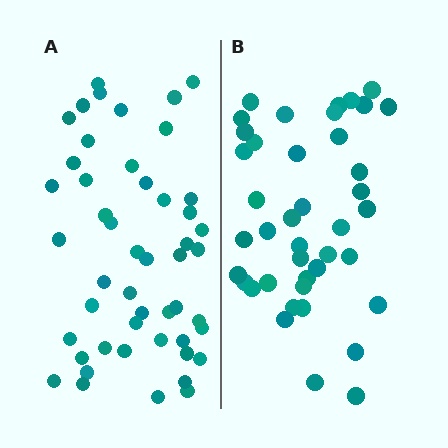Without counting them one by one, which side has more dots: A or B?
Region A (the left region) has more dots.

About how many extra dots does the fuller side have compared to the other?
Region A has roughly 8 or so more dots than region B.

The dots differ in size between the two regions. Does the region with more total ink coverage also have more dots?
No. Region B has more total ink coverage because its dots are larger, but region A actually contains more individual dots. Total area can be misleading — the number of items is what matters here.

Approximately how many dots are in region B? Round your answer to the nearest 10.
About 40 dots. (The exact count is 41, which rounds to 40.)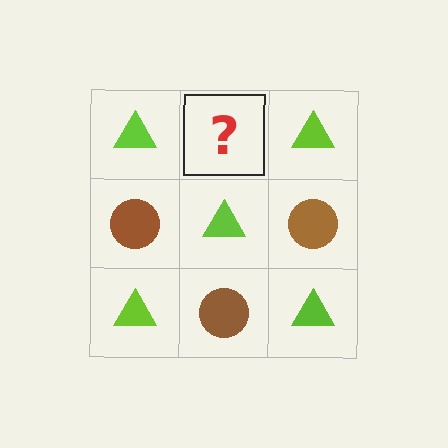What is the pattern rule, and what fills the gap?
The rule is that it alternates lime triangle and brown circle in a checkerboard pattern. The gap should be filled with a brown circle.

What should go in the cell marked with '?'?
The missing cell should contain a brown circle.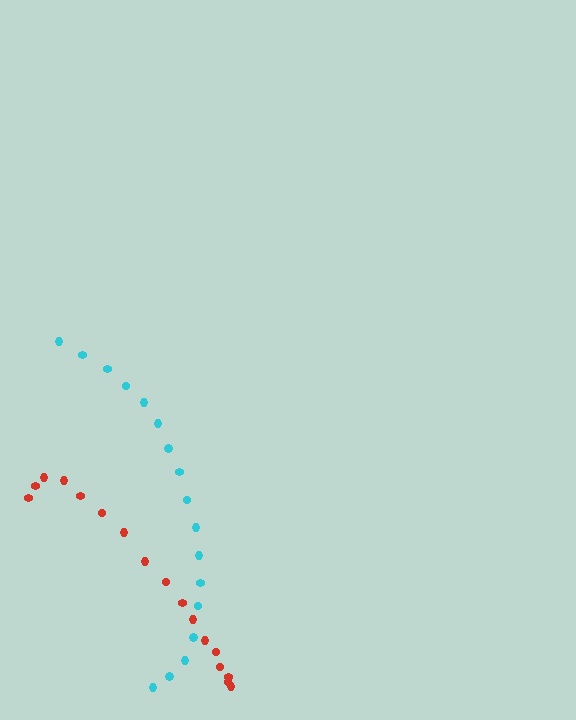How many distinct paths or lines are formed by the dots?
There are 2 distinct paths.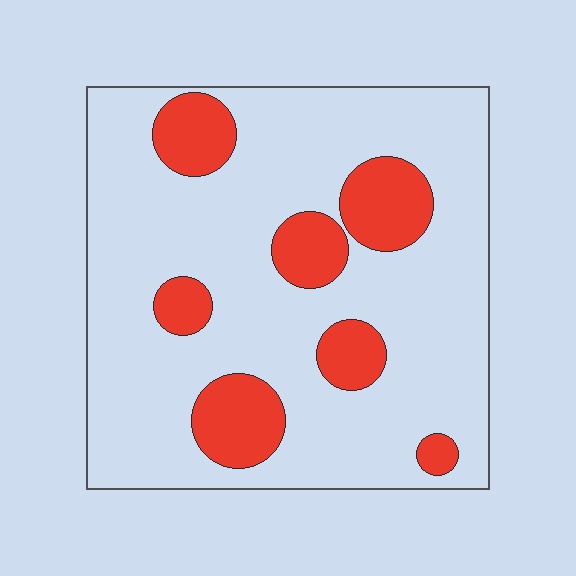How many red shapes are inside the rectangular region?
7.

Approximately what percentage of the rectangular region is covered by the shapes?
Approximately 20%.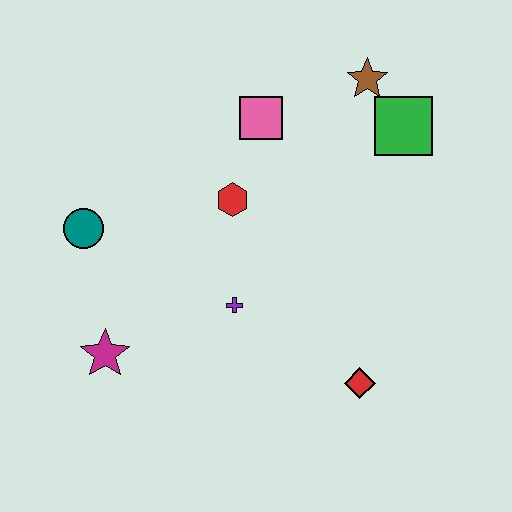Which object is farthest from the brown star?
The magenta star is farthest from the brown star.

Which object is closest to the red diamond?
The purple cross is closest to the red diamond.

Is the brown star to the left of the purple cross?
No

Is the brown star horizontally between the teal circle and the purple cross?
No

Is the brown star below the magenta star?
No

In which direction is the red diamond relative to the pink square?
The red diamond is below the pink square.